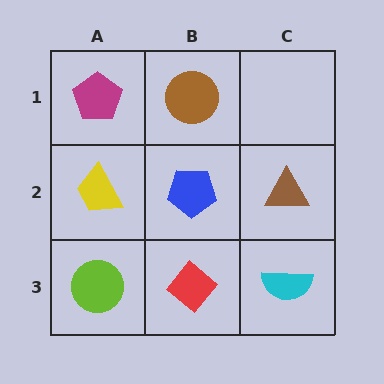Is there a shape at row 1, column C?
No, that cell is empty.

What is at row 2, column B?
A blue pentagon.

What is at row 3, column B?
A red diamond.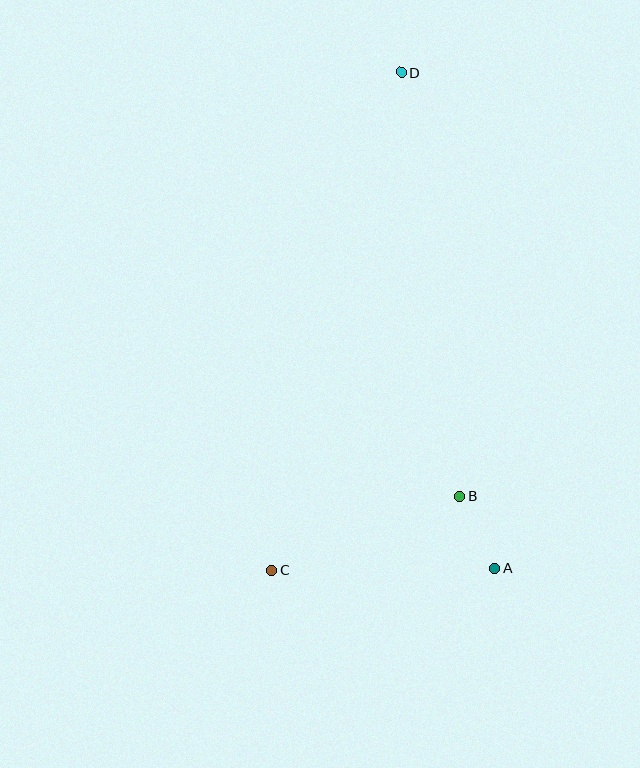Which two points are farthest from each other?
Points C and D are farthest from each other.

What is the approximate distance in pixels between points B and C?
The distance between B and C is approximately 203 pixels.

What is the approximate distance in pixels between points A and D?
The distance between A and D is approximately 505 pixels.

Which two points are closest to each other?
Points A and B are closest to each other.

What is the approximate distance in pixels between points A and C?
The distance between A and C is approximately 223 pixels.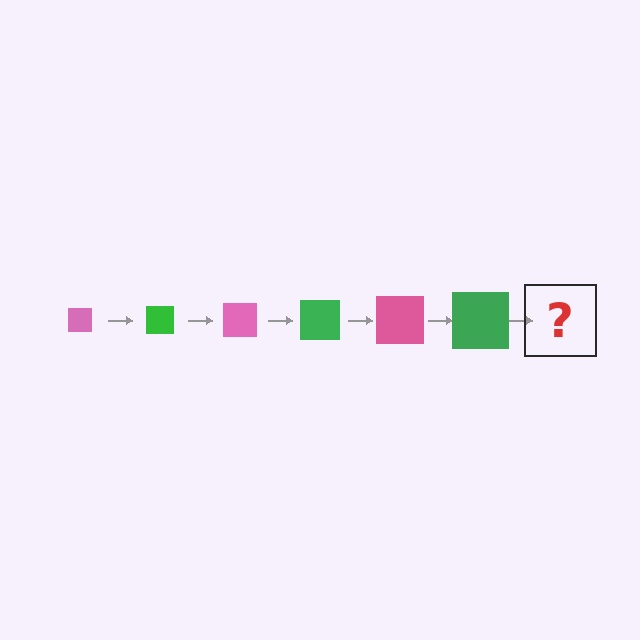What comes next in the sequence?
The next element should be a pink square, larger than the previous one.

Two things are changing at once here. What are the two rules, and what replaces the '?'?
The two rules are that the square grows larger each step and the color cycles through pink and green. The '?' should be a pink square, larger than the previous one.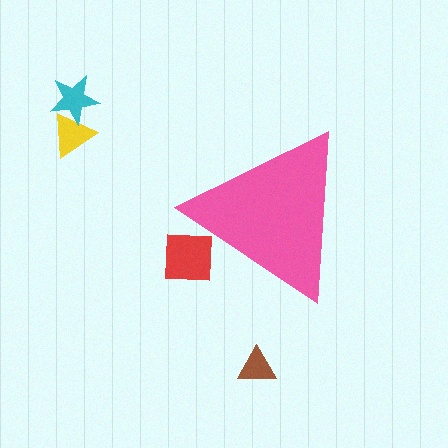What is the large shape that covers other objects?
A pink triangle.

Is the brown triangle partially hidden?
No, the brown triangle is fully visible.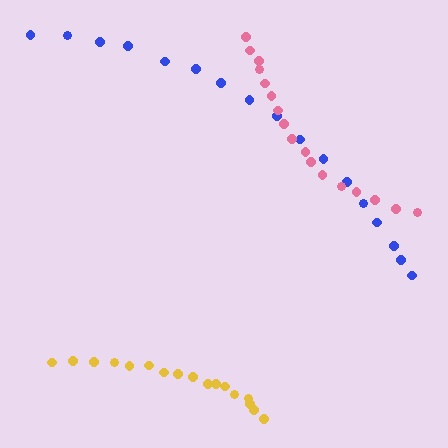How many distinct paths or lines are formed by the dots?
There are 3 distinct paths.